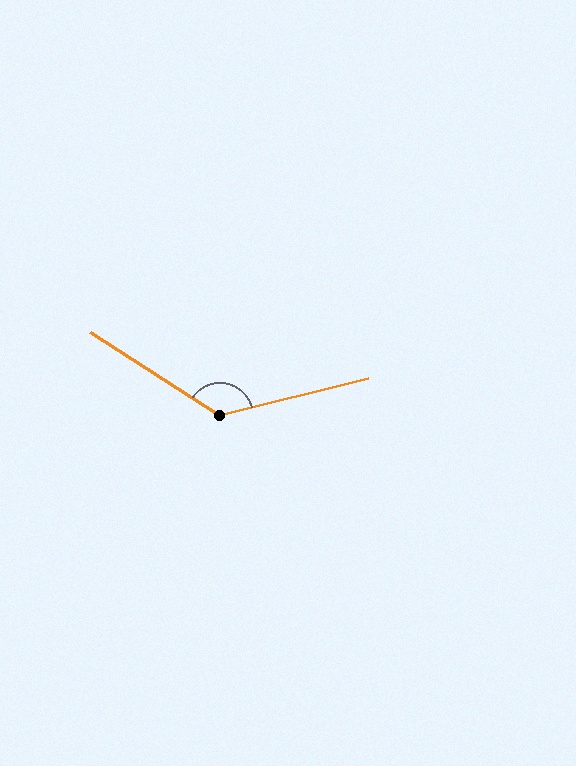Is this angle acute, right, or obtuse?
It is obtuse.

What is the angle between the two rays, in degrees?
Approximately 133 degrees.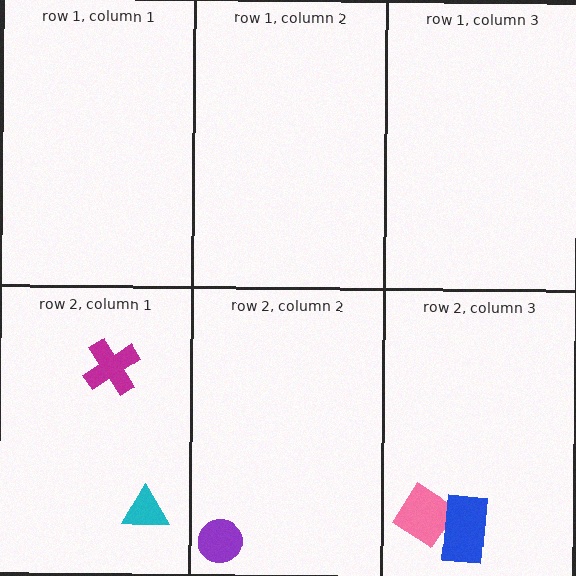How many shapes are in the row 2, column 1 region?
2.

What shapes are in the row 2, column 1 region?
The cyan triangle, the magenta cross.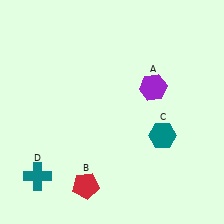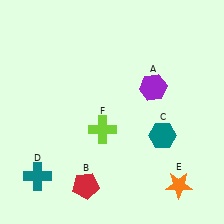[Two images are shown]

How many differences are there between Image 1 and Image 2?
There are 2 differences between the two images.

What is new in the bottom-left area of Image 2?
A lime cross (F) was added in the bottom-left area of Image 2.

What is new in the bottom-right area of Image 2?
An orange star (E) was added in the bottom-right area of Image 2.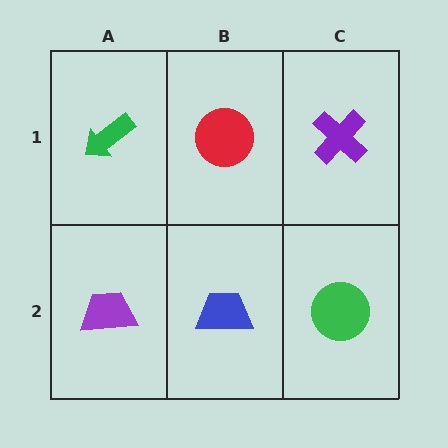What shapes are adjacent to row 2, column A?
A green arrow (row 1, column A), a blue trapezoid (row 2, column B).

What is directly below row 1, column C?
A green circle.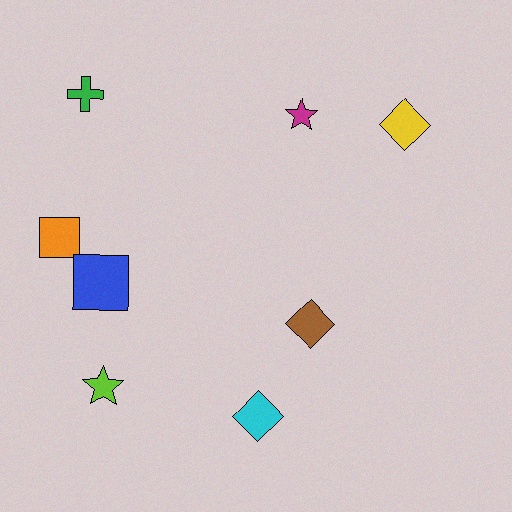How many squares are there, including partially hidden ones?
There are 2 squares.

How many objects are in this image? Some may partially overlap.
There are 8 objects.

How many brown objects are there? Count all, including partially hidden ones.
There is 1 brown object.